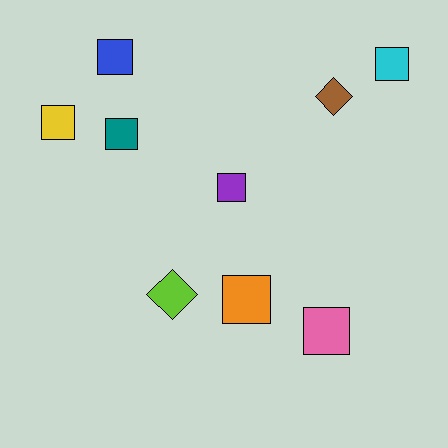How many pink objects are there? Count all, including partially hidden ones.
There is 1 pink object.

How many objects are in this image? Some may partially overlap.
There are 9 objects.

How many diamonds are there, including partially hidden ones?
There are 2 diamonds.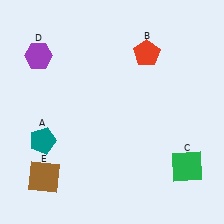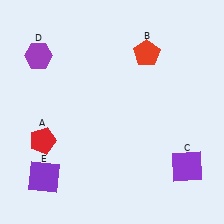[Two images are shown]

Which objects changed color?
A changed from teal to red. C changed from green to purple. E changed from brown to purple.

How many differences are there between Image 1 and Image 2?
There are 3 differences between the two images.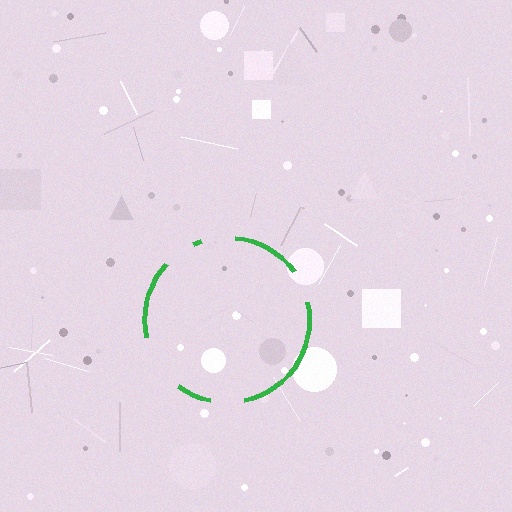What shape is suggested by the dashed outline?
The dashed outline suggests a circle.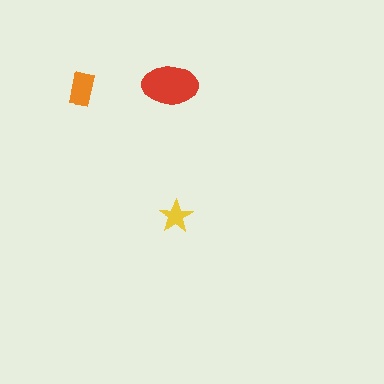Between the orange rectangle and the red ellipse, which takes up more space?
The red ellipse.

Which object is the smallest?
The yellow star.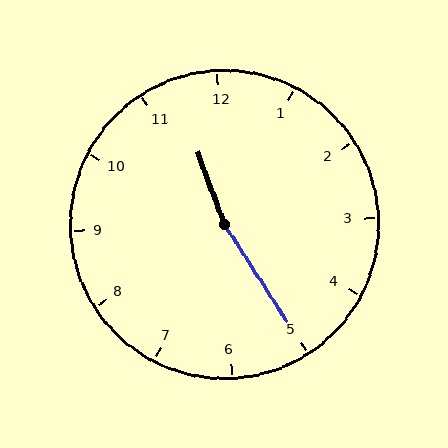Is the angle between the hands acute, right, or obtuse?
It is obtuse.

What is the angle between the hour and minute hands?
Approximately 168 degrees.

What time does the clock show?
11:25.